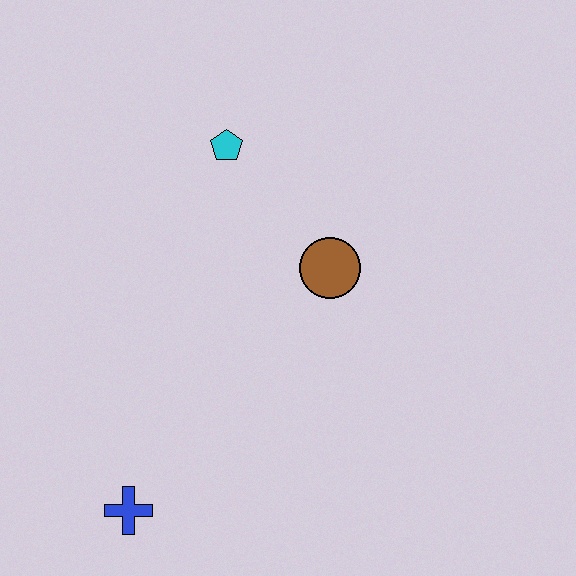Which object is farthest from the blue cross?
The cyan pentagon is farthest from the blue cross.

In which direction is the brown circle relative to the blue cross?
The brown circle is above the blue cross.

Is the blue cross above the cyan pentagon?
No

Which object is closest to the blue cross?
The brown circle is closest to the blue cross.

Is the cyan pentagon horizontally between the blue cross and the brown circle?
Yes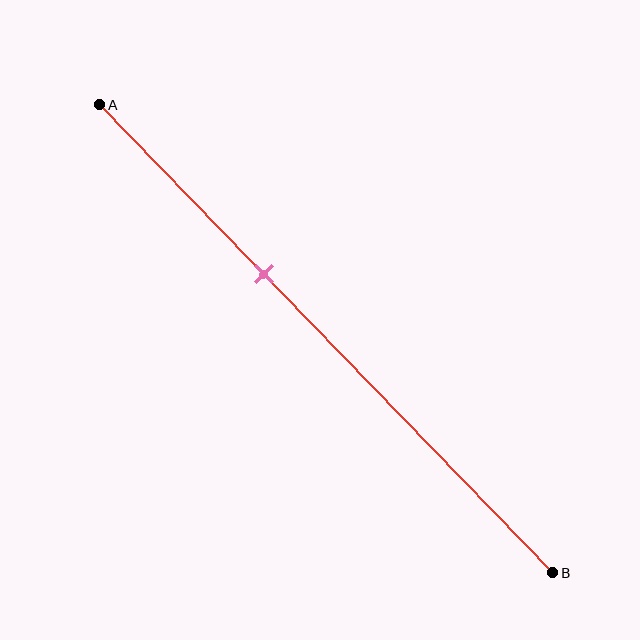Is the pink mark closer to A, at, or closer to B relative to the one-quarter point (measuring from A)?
The pink mark is closer to point B than the one-quarter point of segment AB.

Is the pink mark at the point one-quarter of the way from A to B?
No, the mark is at about 35% from A, not at the 25% one-quarter point.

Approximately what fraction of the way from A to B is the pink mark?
The pink mark is approximately 35% of the way from A to B.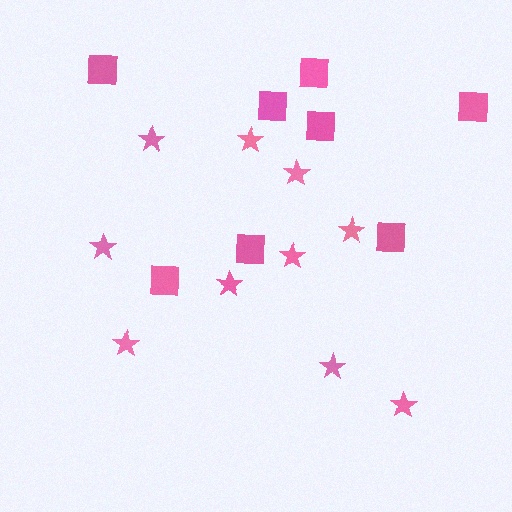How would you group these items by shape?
There are 2 groups: one group of squares (8) and one group of stars (10).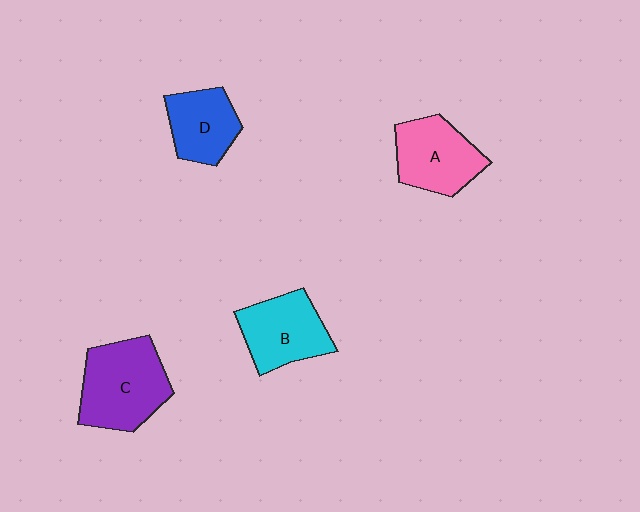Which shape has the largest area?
Shape C (purple).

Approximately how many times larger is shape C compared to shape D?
Approximately 1.5 times.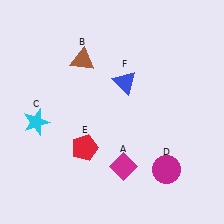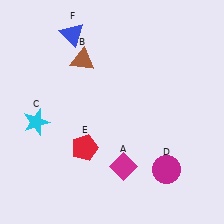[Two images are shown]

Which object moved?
The blue triangle (F) moved left.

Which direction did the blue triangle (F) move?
The blue triangle (F) moved left.